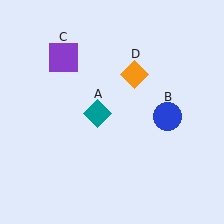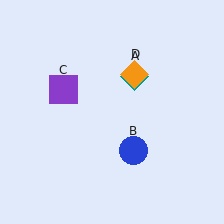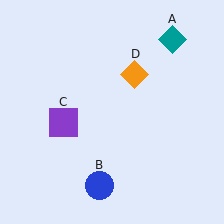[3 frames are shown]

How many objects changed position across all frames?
3 objects changed position: teal diamond (object A), blue circle (object B), purple square (object C).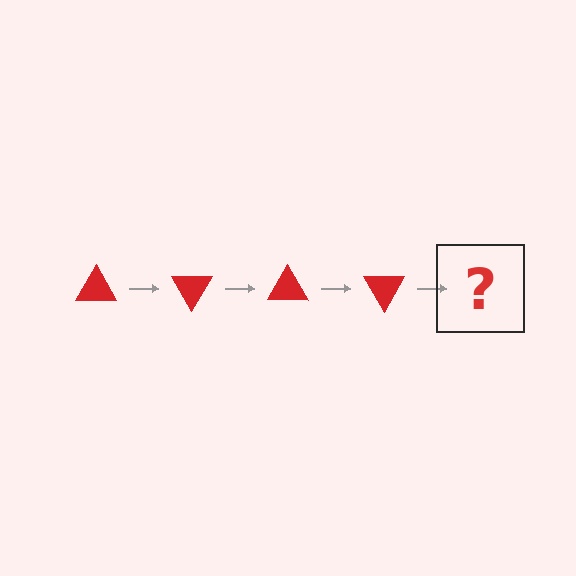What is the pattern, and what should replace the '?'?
The pattern is that the triangle rotates 60 degrees each step. The '?' should be a red triangle rotated 240 degrees.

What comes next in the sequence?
The next element should be a red triangle rotated 240 degrees.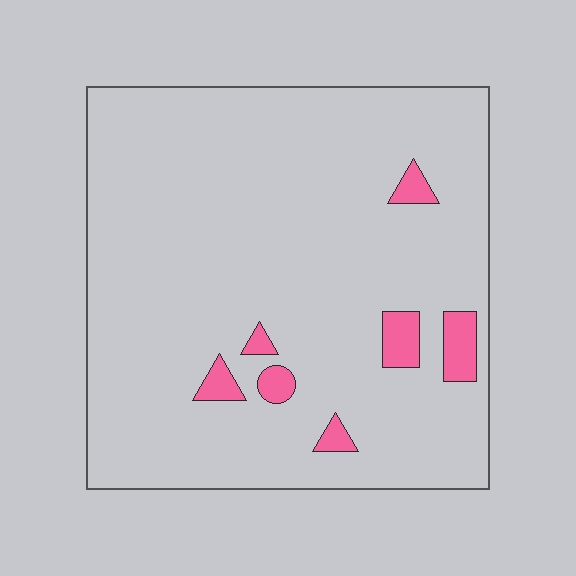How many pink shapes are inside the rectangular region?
7.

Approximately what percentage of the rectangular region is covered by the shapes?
Approximately 5%.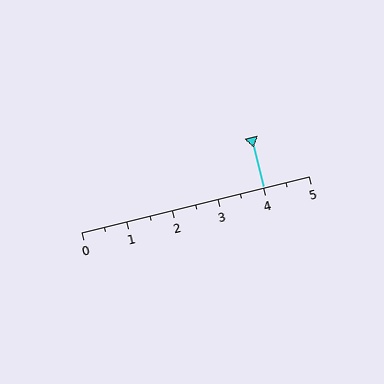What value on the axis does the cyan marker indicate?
The marker indicates approximately 4.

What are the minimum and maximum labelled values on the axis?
The axis runs from 0 to 5.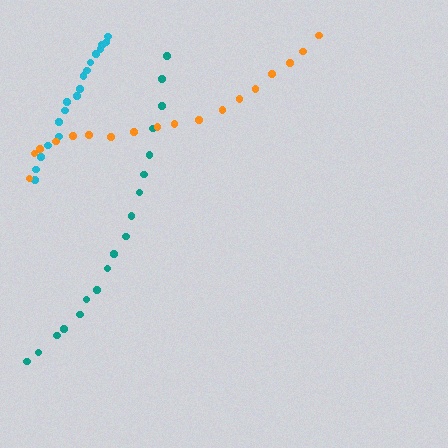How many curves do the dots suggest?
There are 3 distinct paths.